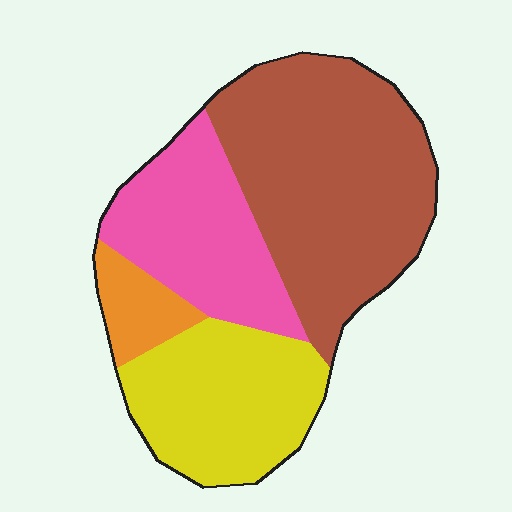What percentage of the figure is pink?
Pink takes up about one quarter (1/4) of the figure.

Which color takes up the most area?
Brown, at roughly 45%.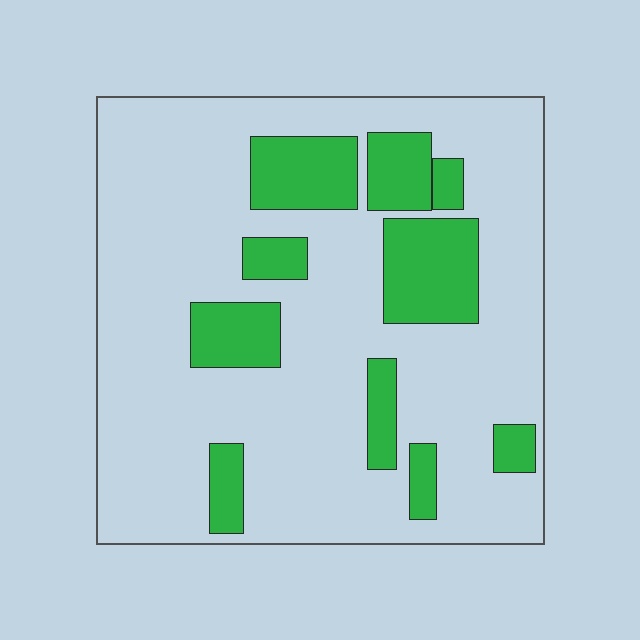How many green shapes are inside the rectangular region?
10.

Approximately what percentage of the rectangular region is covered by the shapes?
Approximately 20%.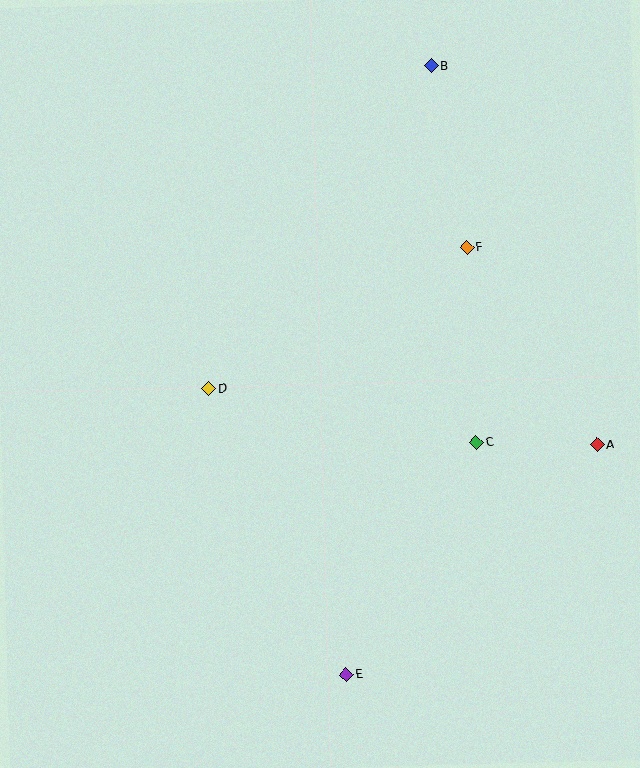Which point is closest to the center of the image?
Point D at (209, 389) is closest to the center.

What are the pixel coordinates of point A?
Point A is at (597, 445).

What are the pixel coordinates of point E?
Point E is at (346, 675).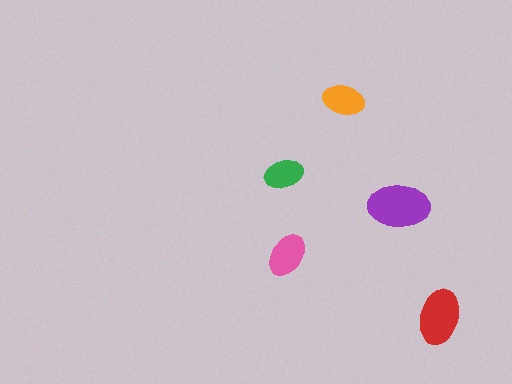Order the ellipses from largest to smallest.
the purple one, the red one, the pink one, the orange one, the green one.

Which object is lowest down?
The red ellipse is bottommost.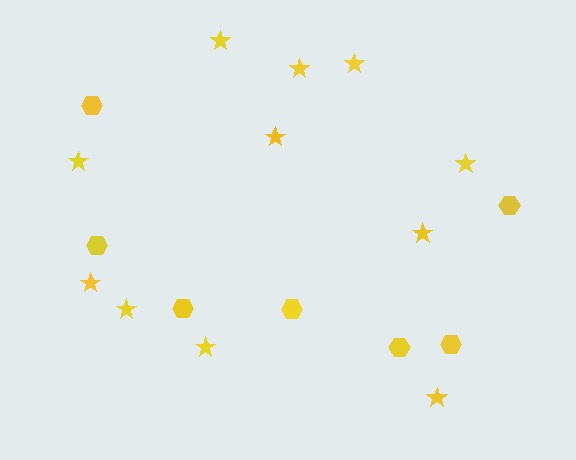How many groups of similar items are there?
There are 2 groups: one group of hexagons (7) and one group of stars (11).